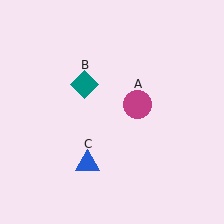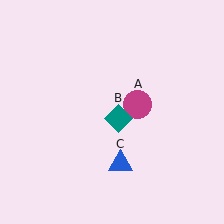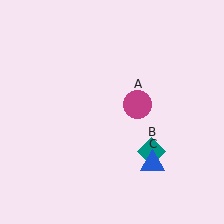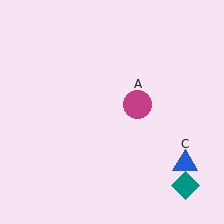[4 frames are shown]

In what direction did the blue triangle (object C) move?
The blue triangle (object C) moved right.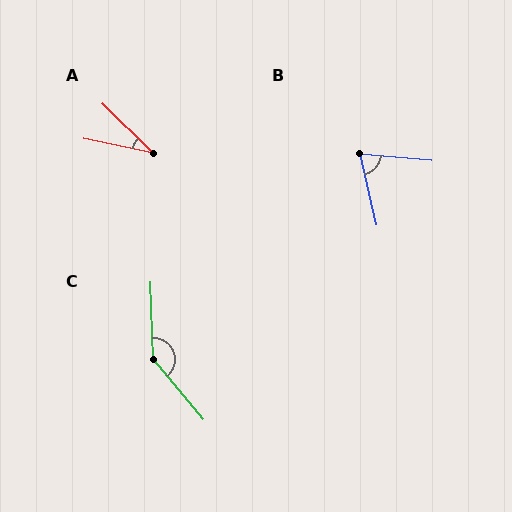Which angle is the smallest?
A, at approximately 32 degrees.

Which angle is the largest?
C, at approximately 141 degrees.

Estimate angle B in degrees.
Approximately 72 degrees.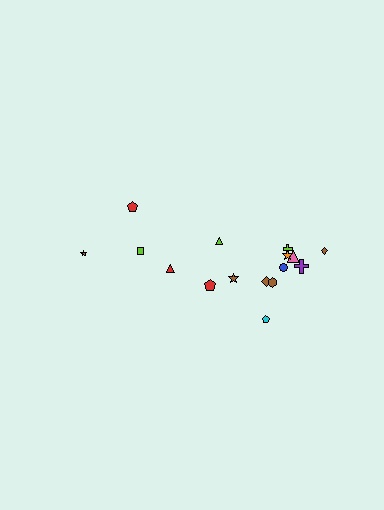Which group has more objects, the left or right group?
The right group.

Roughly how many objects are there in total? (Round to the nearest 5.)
Roughly 15 objects in total.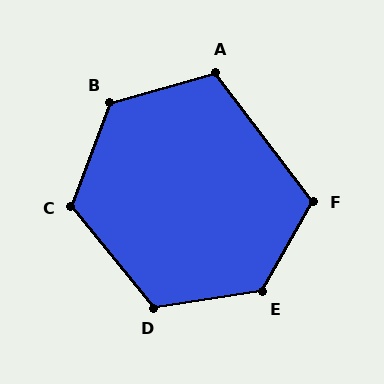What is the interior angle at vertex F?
Approximately 113 degrees (obtuse).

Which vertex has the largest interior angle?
E, at approximately 128 degrees.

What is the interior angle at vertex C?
Approximately 121 degrees (obtuse).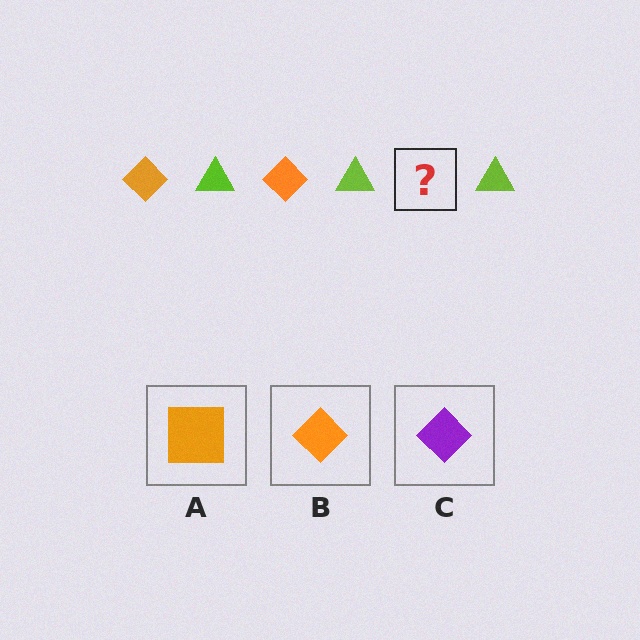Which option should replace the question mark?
Option B.